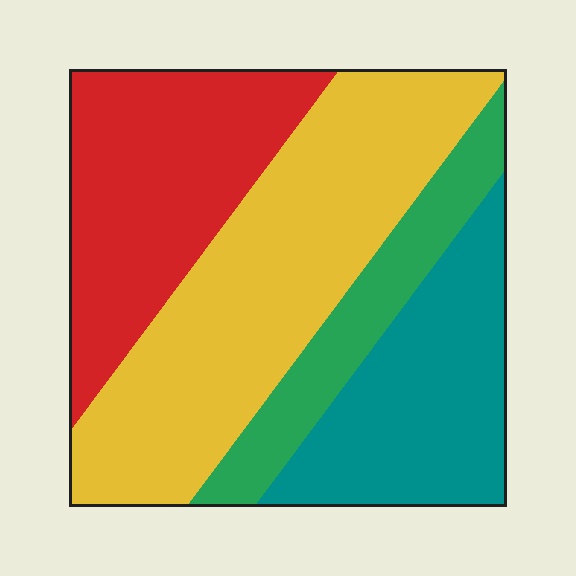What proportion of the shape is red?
Red takes up between a sixth and a third of the shape.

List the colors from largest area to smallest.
From largest to smallest: yellow, red, teal, green.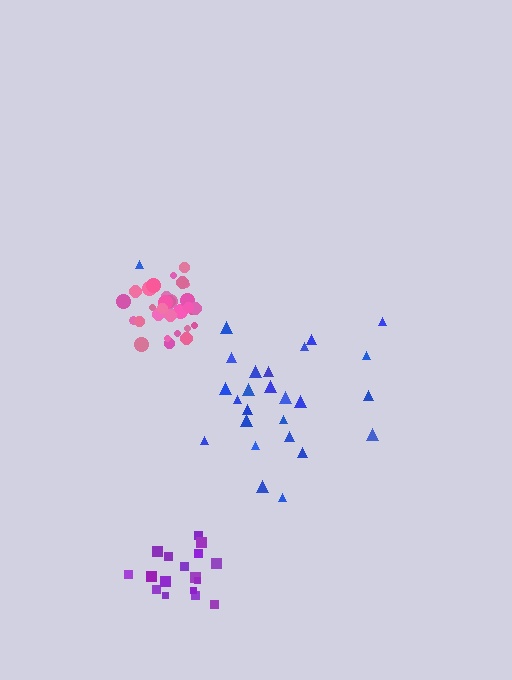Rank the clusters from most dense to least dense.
pink, purple, blue.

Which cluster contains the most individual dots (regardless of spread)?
Pink (31).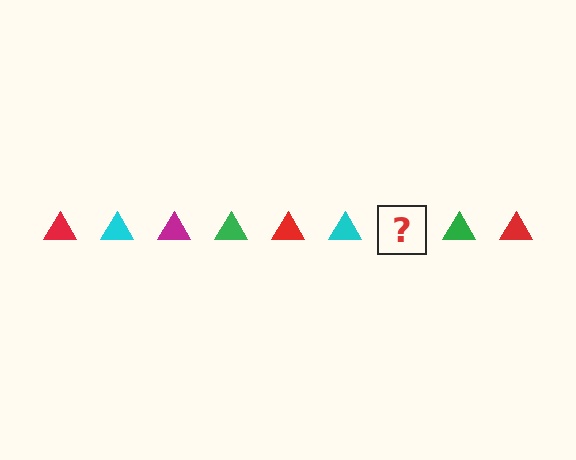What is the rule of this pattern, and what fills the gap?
The rule is that the pattern cycles through red, cyan, magenta, green triangles. The gap should be filled with a magenta triangle.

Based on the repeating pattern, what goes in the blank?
The blank should be a magenta triangle.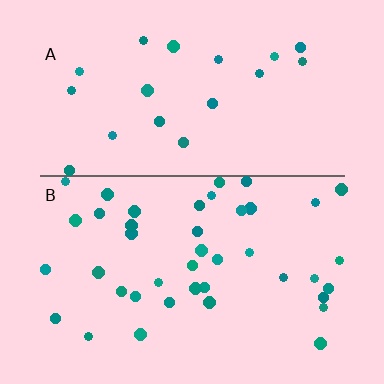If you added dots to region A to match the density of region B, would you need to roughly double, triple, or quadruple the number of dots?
Approximately double.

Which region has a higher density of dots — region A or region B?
B (the bottom).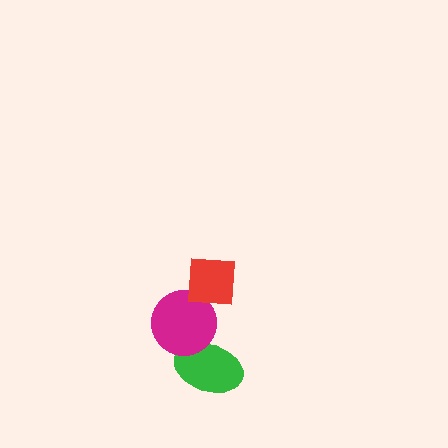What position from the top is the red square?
The red square is 1st from the top.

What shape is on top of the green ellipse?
The magenta circle is on top of the green ellipse.